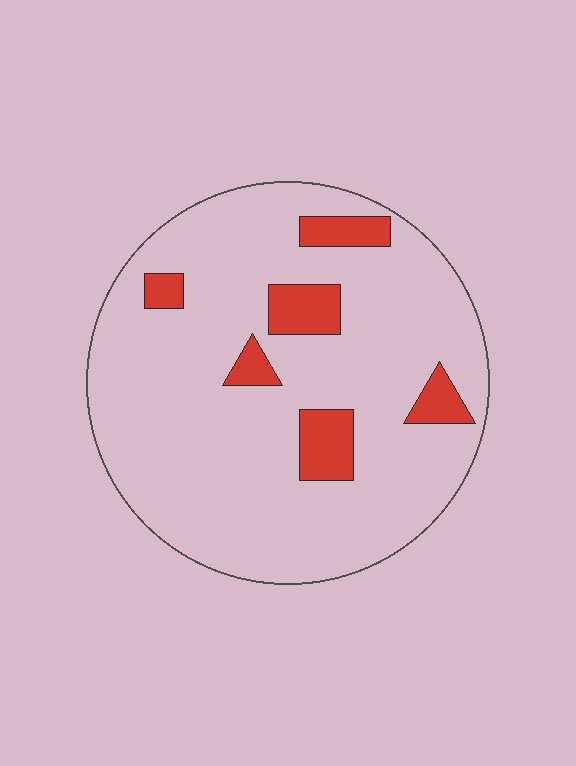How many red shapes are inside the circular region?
6.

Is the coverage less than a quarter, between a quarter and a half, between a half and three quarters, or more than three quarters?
Less than a quarter.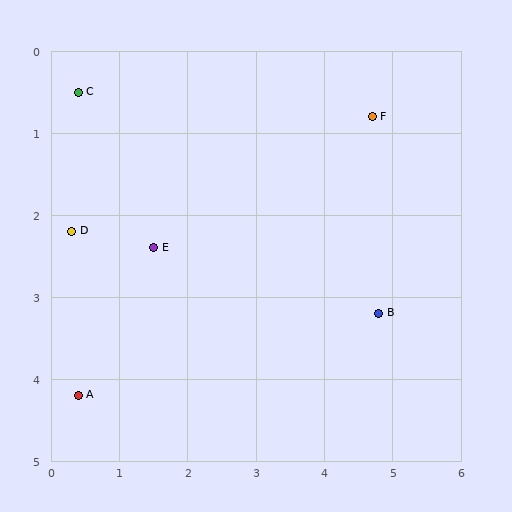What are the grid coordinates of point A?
Point A is at approximately (0.4, 4.2).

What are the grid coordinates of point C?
Point C is at approximately (0.4, 0.5).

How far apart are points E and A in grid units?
Points E and A are about 2.1 grid units apart.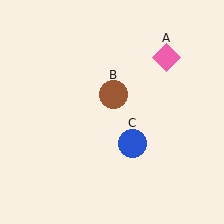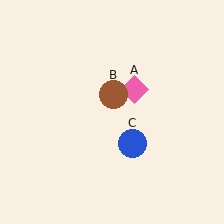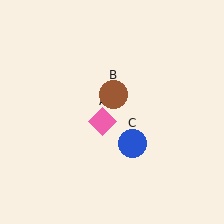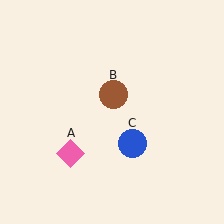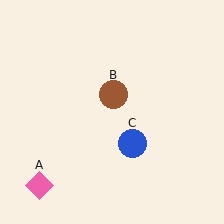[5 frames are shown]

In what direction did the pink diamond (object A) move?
The pink diamond (object A) moved down and to the left.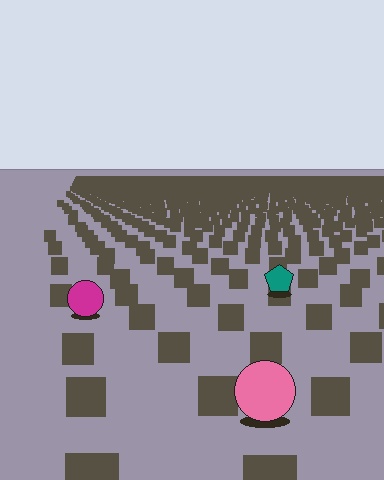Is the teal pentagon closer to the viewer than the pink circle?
No. The pink circle is closer — you can tell from the texture gradient: the ground texture is coarser near it.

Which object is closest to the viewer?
The pink circle is closest. The texture marks near it are larger and more spread out.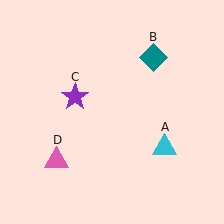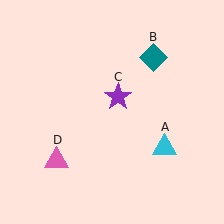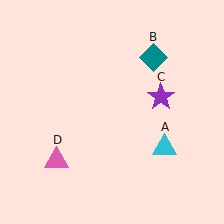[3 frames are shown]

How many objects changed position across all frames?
1 object changed position: purple star (object C).